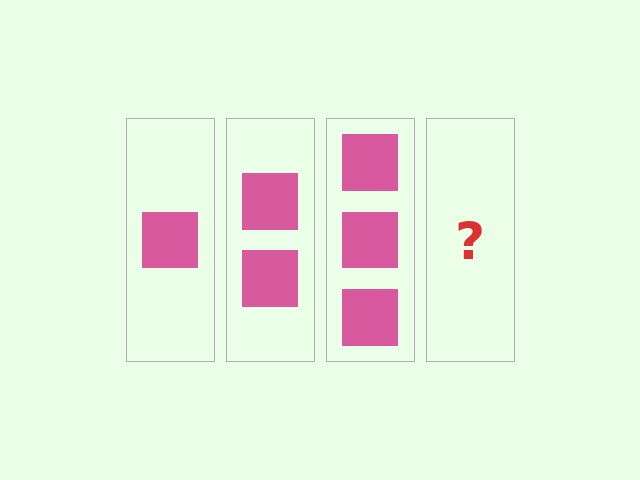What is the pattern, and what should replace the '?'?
The pattern is that each step adds one more square. The '?' should be 4 squares.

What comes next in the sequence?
The next element should be 4 squares.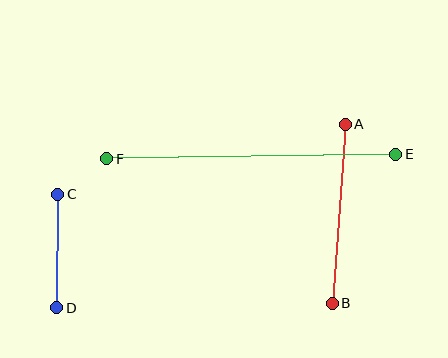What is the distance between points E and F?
The distance is approximately 289 pixels.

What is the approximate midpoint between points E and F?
The midpoint is at approximately (251, 157) pixels.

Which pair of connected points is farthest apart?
Points E and F are farthest apart.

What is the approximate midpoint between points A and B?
The midpoint is at approximately (339, 214) pixels.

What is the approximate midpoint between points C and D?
The midpoint is at approximately (57, 251) pixels.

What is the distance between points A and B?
The distance is approximately 180 pixels.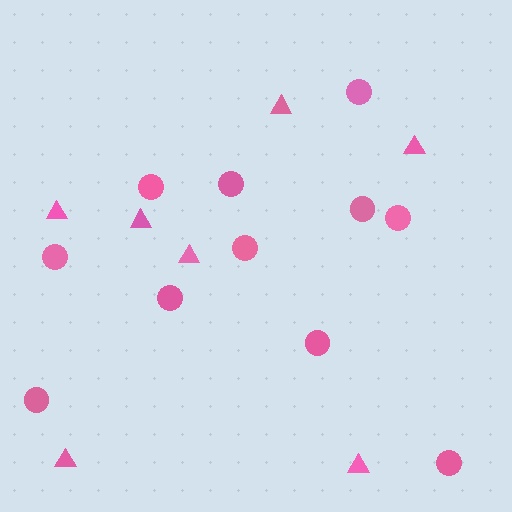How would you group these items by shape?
There are 2 groups: one group of triangles (7) and one group of circles (11).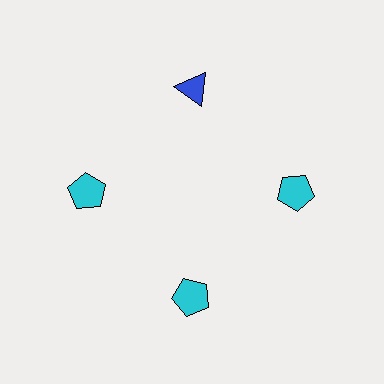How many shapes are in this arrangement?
There are 4 shapes arranged in a ring pattern.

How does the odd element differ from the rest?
It differs in both color (blue instead of cyan) and shape (triangle instead of pentagon).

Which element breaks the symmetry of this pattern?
The blue triangle at roughly the 12 o'clock position breaks the symmetry. All other shapes are cyan pentagons.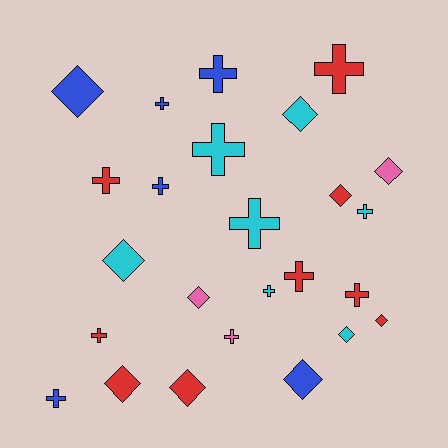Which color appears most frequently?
Red, with 9 objects.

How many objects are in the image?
There are 25 objects.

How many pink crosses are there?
There is 1 pink cross.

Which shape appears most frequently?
Cross, with 14 objects.